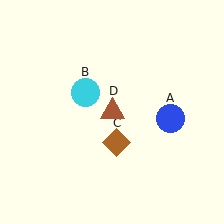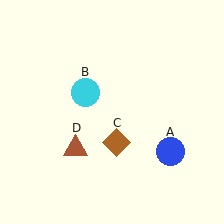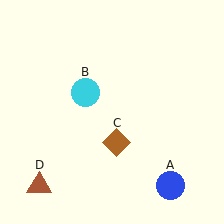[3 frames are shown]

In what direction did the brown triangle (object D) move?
The brown triangle (object D) moved down and to the left.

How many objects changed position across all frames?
2 objects changed position: blue circle (object A), brown triangle (object D).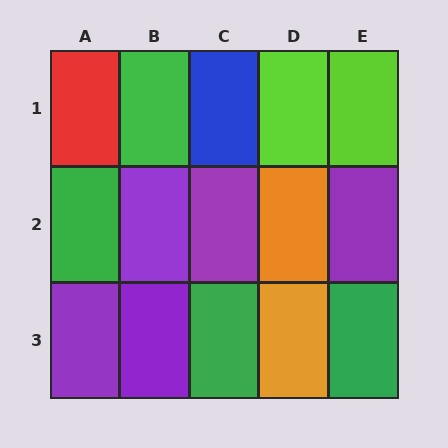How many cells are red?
1 cell is red.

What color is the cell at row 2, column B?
Purple.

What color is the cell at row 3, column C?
Green.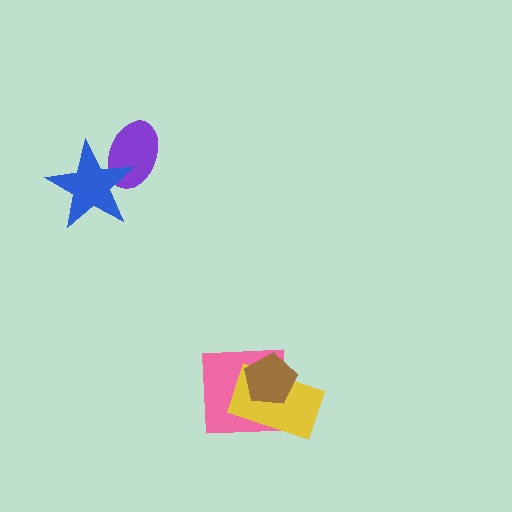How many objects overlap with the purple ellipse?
1 object overlaps with the purple ellipse.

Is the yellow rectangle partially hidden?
Yes, it is partially covered by another shape.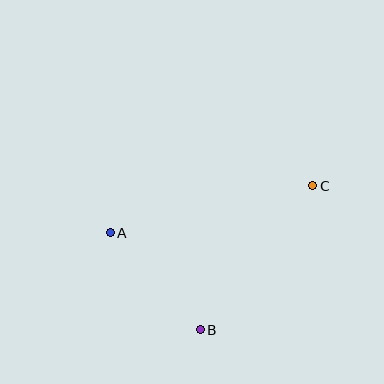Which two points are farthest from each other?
Points A and C are farthest from each other.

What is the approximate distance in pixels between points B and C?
The distance between B and C is approximately 182 pixels.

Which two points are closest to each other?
Points A and B are closest to each other.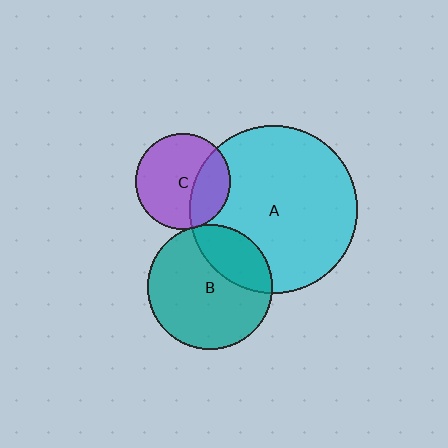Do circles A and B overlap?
Yes.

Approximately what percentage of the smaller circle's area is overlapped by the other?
Approximately 30%.